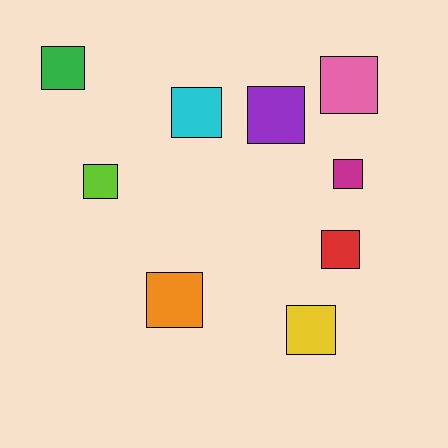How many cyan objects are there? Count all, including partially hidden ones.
There is 1 cyan object.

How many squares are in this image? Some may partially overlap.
There are 9 squares.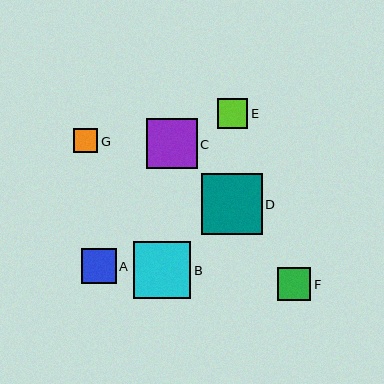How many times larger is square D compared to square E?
Square D is approximately 2.0 times the size of square E.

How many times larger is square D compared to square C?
Square D is approximately 1.2 times the size of square C.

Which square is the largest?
Square D is the largest with a size of approximately 61 pixels.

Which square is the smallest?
Square G is the smallest with a size of approximately 24 pixels.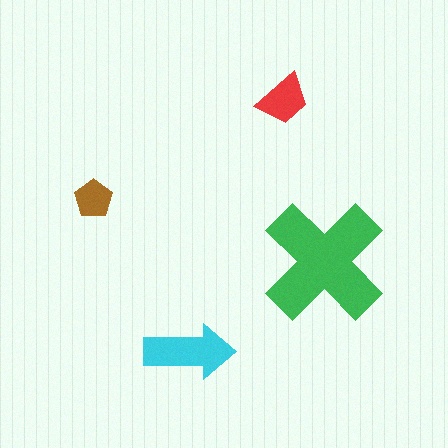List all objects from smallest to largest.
The brown pentagon, the red trapezoid, the cyan arrow, the green cross.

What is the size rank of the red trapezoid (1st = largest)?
3rd.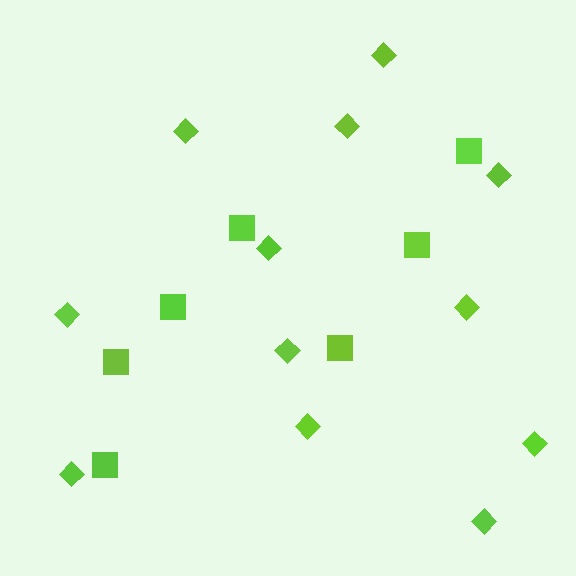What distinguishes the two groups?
There are 2 groups: one group of diamonds (12) and one group of squares (7).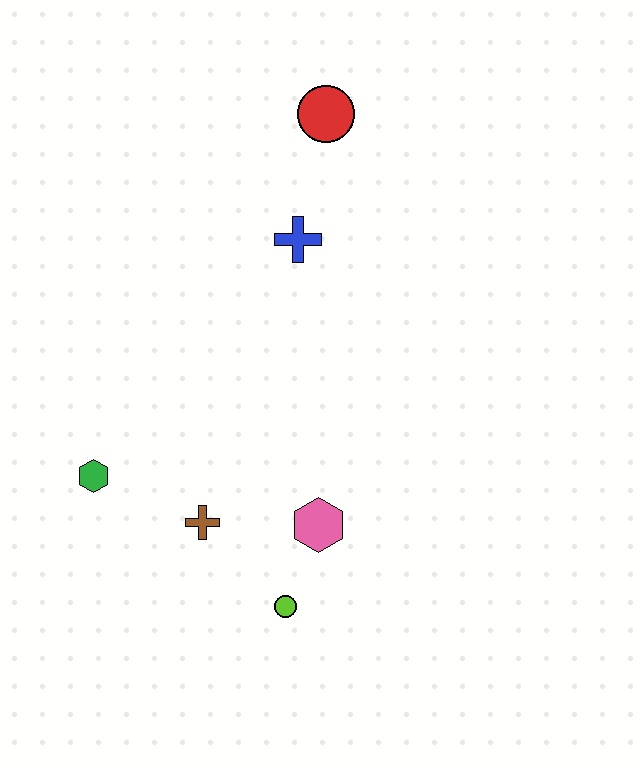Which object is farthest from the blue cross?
The lime circle is farthest from the blue cross.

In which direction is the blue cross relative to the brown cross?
The blue cross is above the brown cross.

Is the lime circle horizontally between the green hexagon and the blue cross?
Yes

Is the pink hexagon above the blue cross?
No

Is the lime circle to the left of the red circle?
Yes